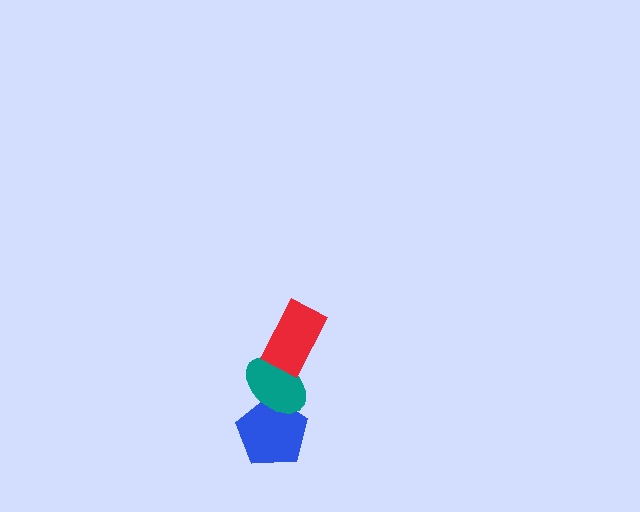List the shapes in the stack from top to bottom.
From top to bottom: the red rectangle, the teal ellipse, the blue pentagon.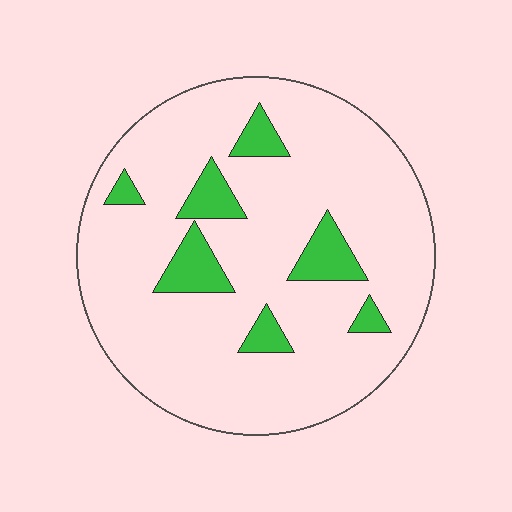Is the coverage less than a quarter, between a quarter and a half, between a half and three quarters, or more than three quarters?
Less than a quarter.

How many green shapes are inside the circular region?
7.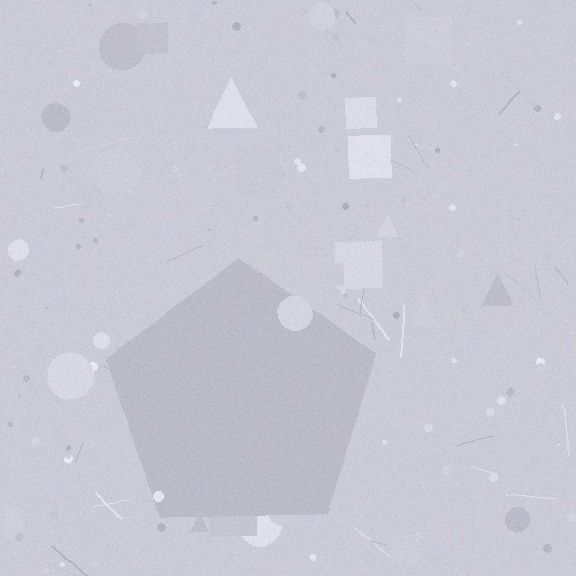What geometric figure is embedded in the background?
A pentagon is embedded in the background.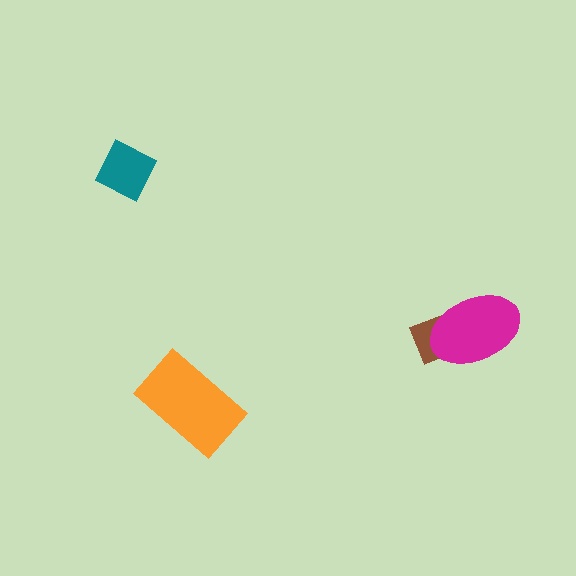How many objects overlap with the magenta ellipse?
1 object overlaps with the magenta ellipse.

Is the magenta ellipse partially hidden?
No, no other shape covers it.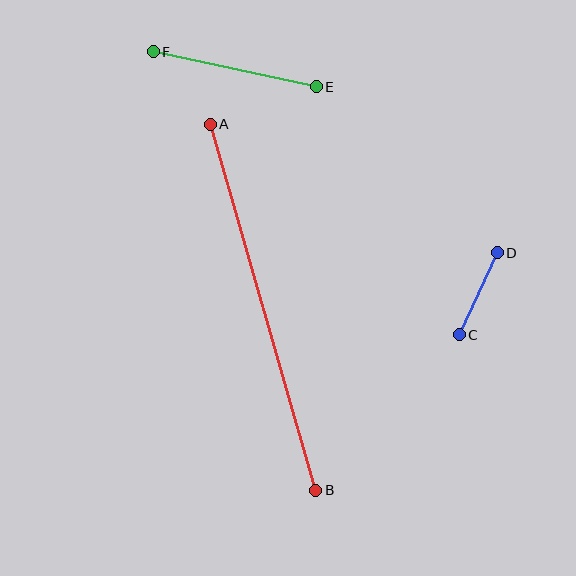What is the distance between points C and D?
The distance is approximately 90 pixels.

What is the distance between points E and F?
The distance is approximately 167 pixels.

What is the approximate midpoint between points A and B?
The midpoint is at approximately (263, 307) pixels.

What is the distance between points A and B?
The distance is approximately 381 pixels.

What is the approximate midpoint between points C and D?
The midpoint is at approximately (478, 294) pixels.